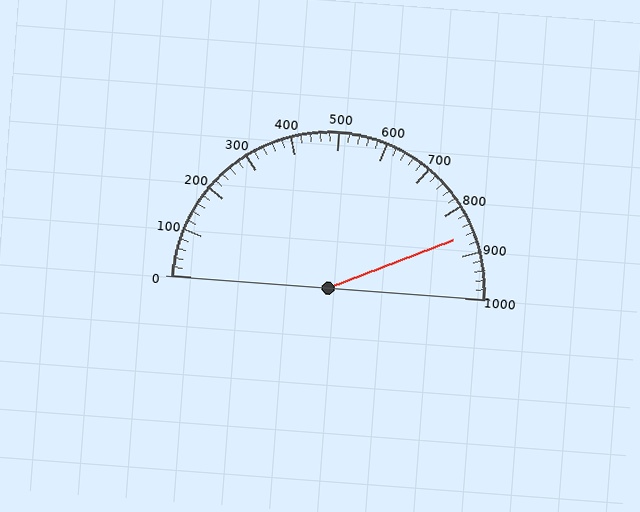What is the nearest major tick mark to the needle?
The nearest major tick mark is 900.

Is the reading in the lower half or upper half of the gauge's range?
The reading is in the upper half of the range (0 to 1000).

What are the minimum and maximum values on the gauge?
The gauge ranges from 0 to 1000.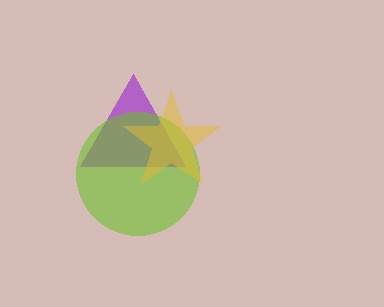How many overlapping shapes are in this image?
There are 3 overlapping shapes in the image.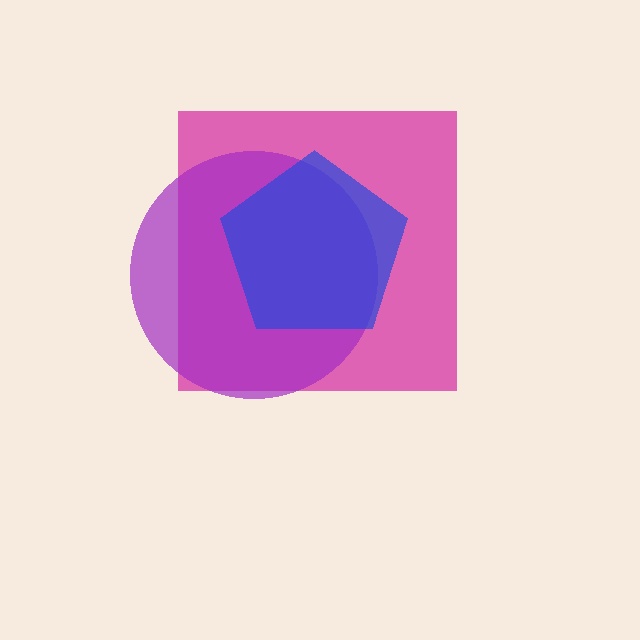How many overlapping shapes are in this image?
There are 3 overlapping shapes in the image.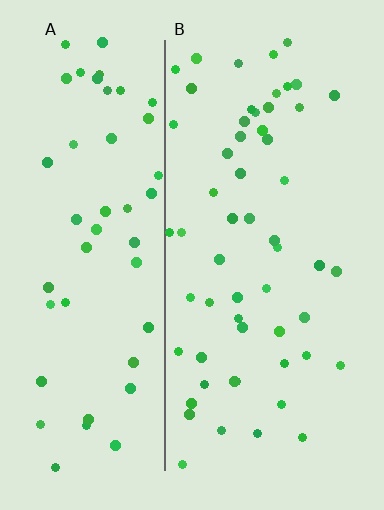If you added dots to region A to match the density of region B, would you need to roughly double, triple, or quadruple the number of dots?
Approximately double.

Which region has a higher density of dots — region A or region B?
B (the right).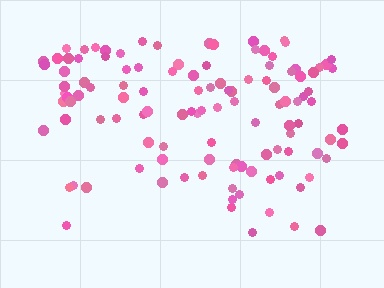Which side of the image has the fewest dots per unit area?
The bottom.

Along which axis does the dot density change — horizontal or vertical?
Vertical.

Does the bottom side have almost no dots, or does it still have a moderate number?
Still a moderate number, just noticeably fewer than the top.